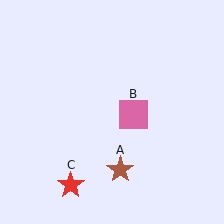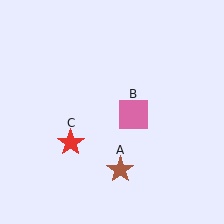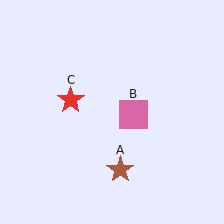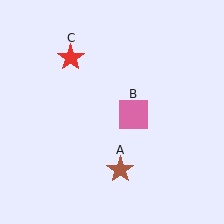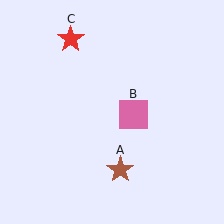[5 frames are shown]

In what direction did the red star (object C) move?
The red star (object C) moved up.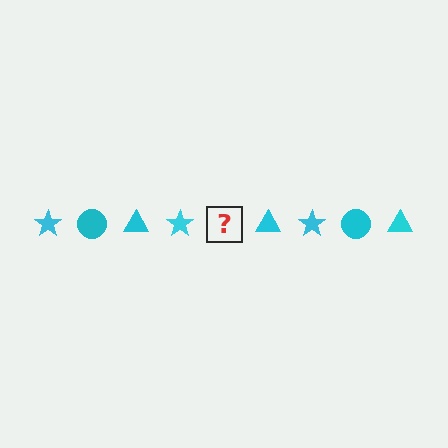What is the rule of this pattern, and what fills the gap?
The rule is that the pattern cycles through star, circle, triangle shapes in cyan. The gap should be filled with a cyan circle.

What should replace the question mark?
The question mark should be replaced with a cyan circle.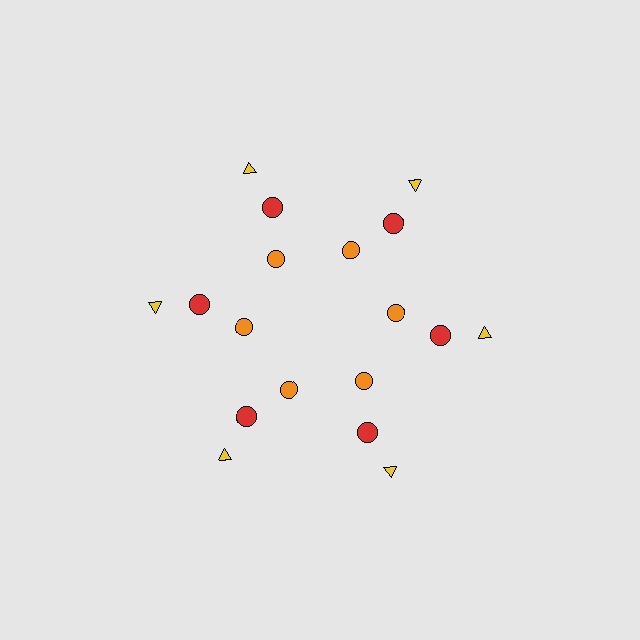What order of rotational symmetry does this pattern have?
This pattern has 6-fold rotational symmetry.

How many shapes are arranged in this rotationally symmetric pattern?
There are 18 shapes, arranged in 6 groups of 3.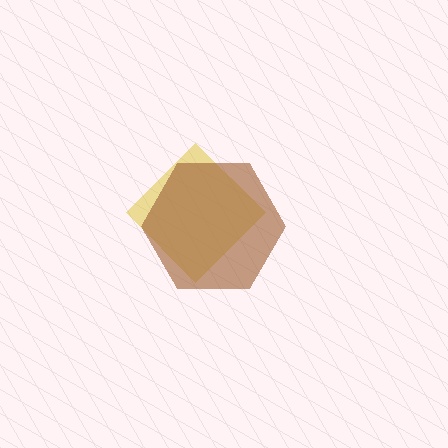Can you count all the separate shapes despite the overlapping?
Yes, there are 2 separate shapes.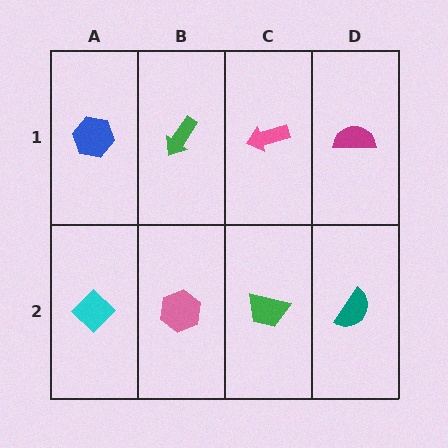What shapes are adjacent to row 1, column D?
A teal semicircle (row 2, column D), a pink arrow (row 1, column C).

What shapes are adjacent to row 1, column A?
A cyan diamond (row 2, column A), a green arrow (row 1, column B).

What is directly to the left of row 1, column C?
A green arrow.